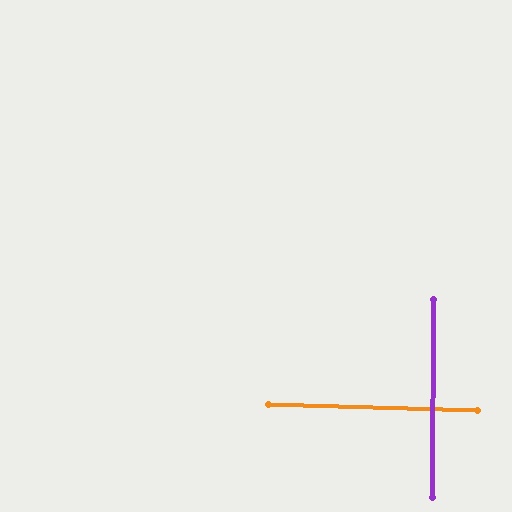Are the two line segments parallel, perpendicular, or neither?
Perpendicular — they meet at approximately 89°.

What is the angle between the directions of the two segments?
Approximately 89 degrees.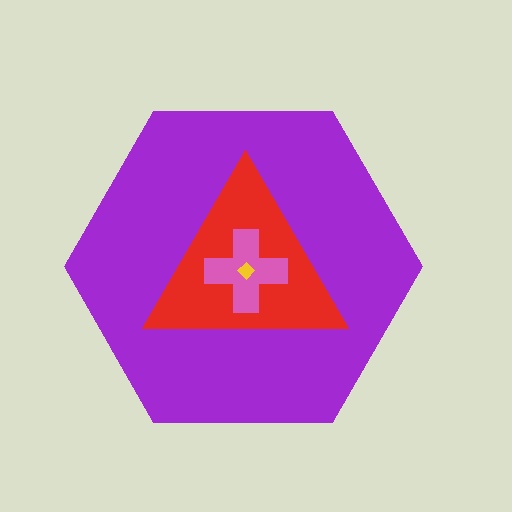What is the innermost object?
The yellow diamond.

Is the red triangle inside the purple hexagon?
Yes.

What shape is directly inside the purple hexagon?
The red triangle.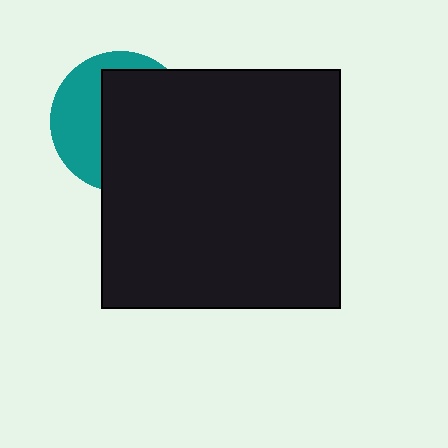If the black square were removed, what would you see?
You would see the complete teal circle.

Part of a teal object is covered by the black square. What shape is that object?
It is a circle.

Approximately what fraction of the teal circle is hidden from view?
Roughly 61% of the teal circle is hidden behind the black square.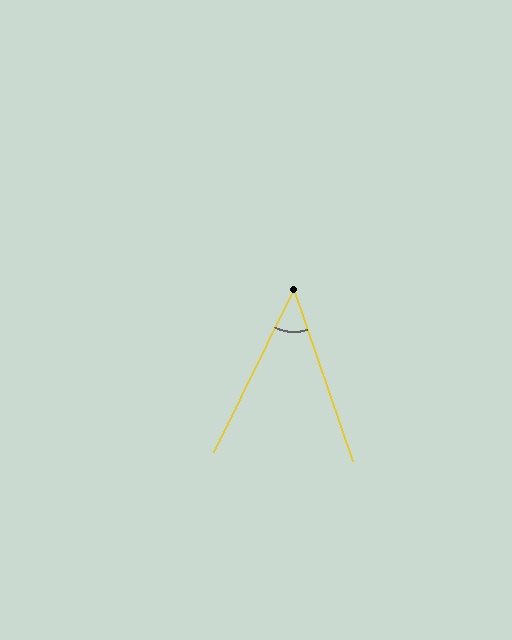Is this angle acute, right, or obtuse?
It is acute.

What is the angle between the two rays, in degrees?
Approximately 45 degrees.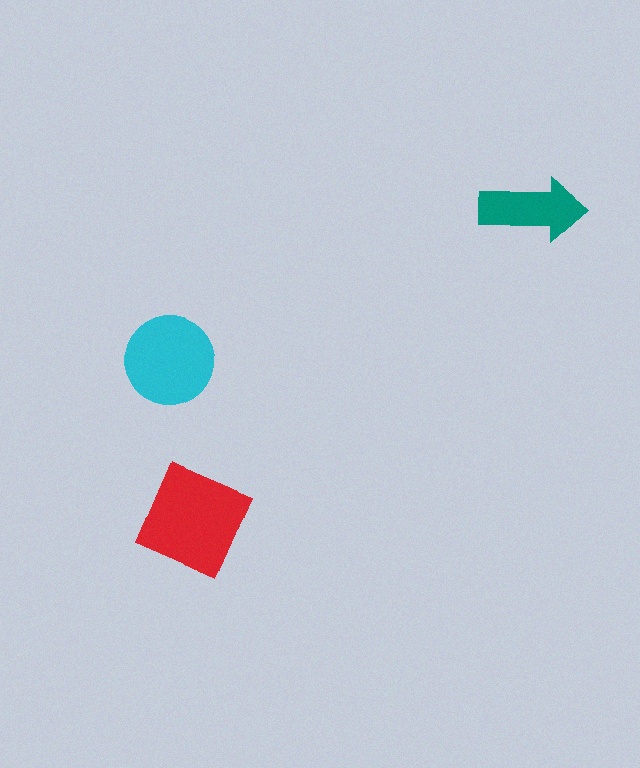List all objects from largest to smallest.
The red diamond, the cyan circle, the teal arrow.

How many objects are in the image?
There are 3 objects in the image.